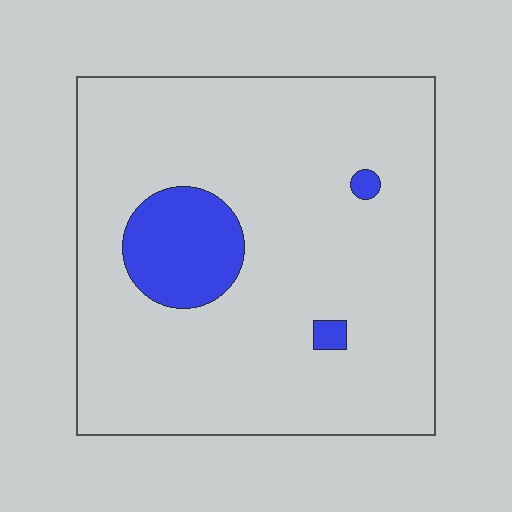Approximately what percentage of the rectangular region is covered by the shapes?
Approximately 10%.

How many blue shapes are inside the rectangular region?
3.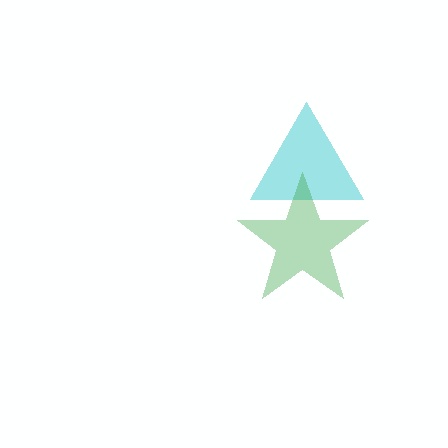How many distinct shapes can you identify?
There are 2 distinct shapes: a cyan triangle, a green star.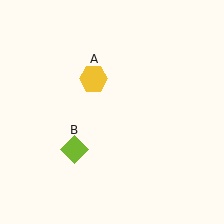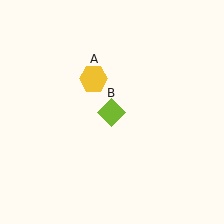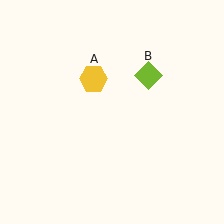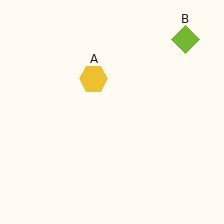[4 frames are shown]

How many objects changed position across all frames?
1 object changed position: lime diamond (object B).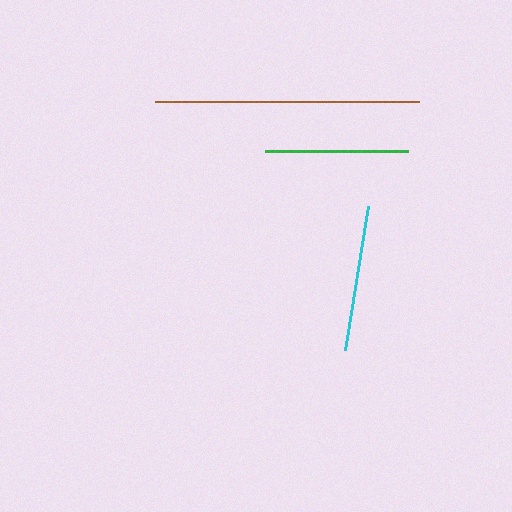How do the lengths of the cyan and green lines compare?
The cyan and green lines are approximately the same length.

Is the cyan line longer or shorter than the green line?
The cyan line is longer than the green line.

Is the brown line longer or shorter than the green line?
The brown line is longer than the green line.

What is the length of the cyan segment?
The cyan segment is approximately 145 pixels long.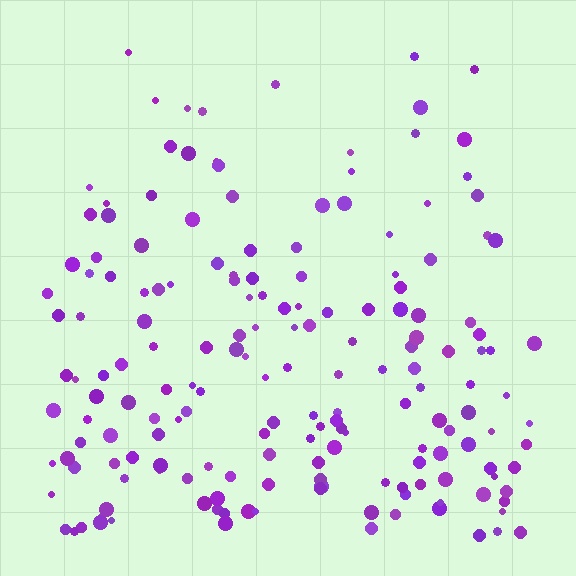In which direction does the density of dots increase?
From top to bottom, with the bottom side densest.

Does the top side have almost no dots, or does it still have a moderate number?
Still a moderate number, just noticeably fewer than the bottom.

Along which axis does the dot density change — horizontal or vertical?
Vertical.